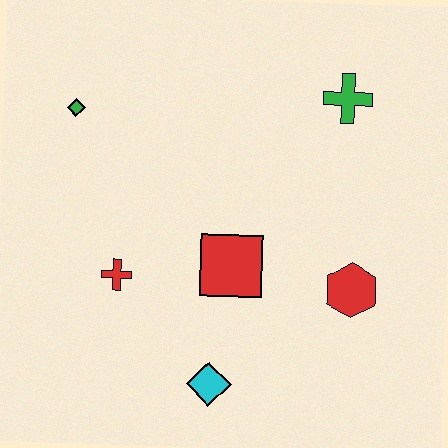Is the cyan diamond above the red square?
No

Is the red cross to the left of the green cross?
Yes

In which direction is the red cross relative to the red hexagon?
The red cross is to the left of the red hexagon.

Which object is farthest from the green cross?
The cyan diamond is farthest from the green cross.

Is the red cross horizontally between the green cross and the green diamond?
Yes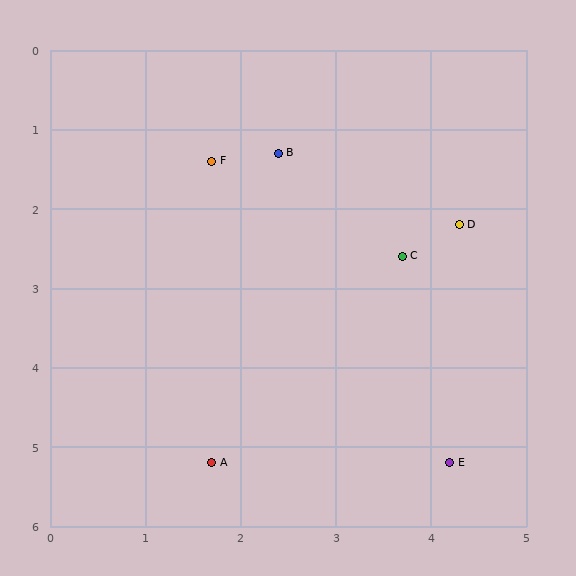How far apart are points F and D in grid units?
Points F and D are about 2.7 grid units apart.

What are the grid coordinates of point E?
Point E is at approximately (4.2, 5.2).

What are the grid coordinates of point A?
Point A is at approximately (1.7, 5.2).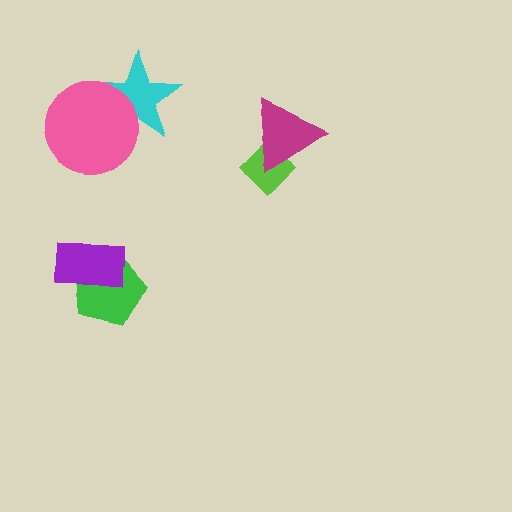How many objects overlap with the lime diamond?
1 object overlaps with the lime diamond.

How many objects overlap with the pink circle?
1 object overlaps with the pink circle.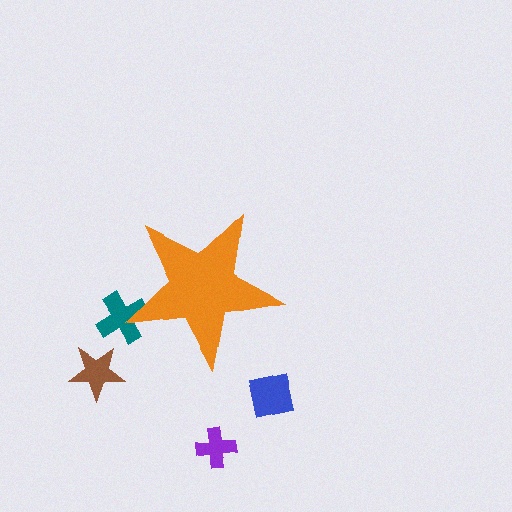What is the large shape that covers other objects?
An orange star.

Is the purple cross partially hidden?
No, the purple cross is fully visible.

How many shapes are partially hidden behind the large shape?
1 shape is partially hidden.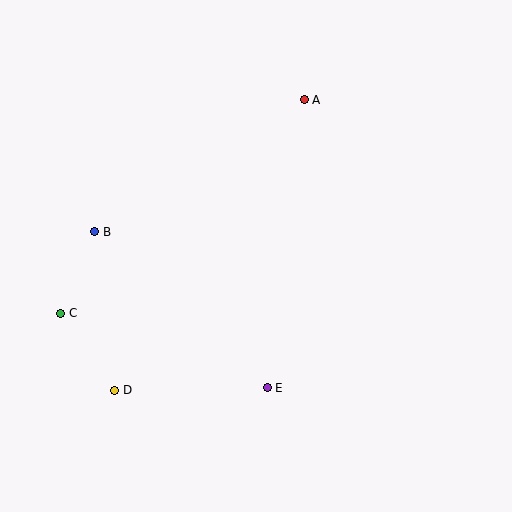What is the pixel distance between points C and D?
The distance between C and D is 94 pixels.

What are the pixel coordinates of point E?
Point E is at (267, 388).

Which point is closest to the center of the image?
Point E at (267, 388) is closest to the center.